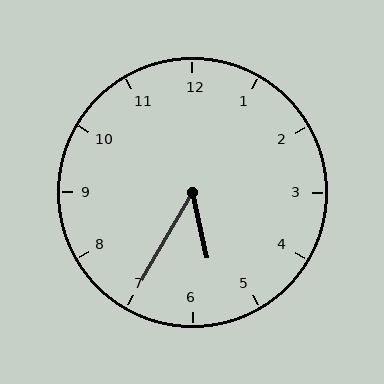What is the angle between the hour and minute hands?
Approximately 42 degrees.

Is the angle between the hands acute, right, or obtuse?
It is acute.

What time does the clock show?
5:35.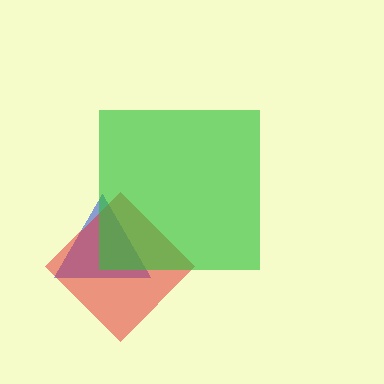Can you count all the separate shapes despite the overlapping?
Yes, there are 3 separate shapes.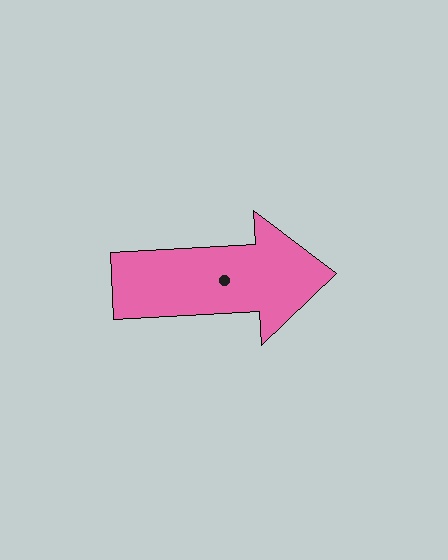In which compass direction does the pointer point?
East.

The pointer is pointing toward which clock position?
Roughly 3 o'clock.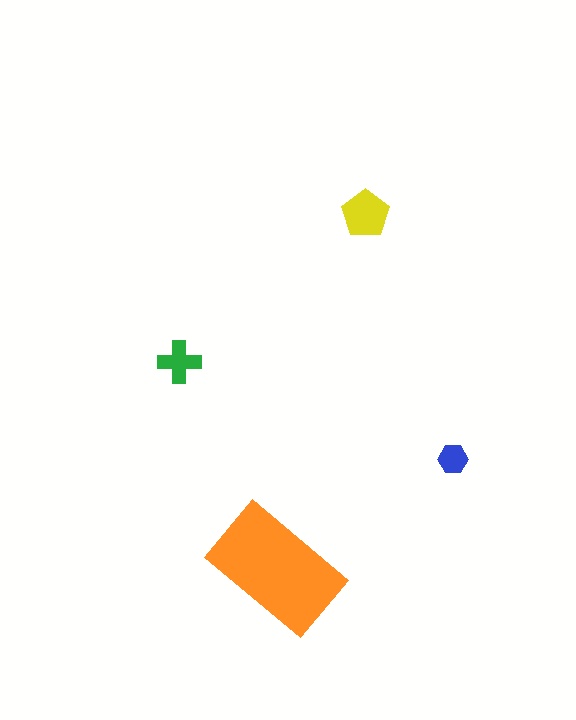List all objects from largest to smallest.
The orange rectangle, the yellow pentagon, the green cross, the blue hexagon.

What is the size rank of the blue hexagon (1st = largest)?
4th.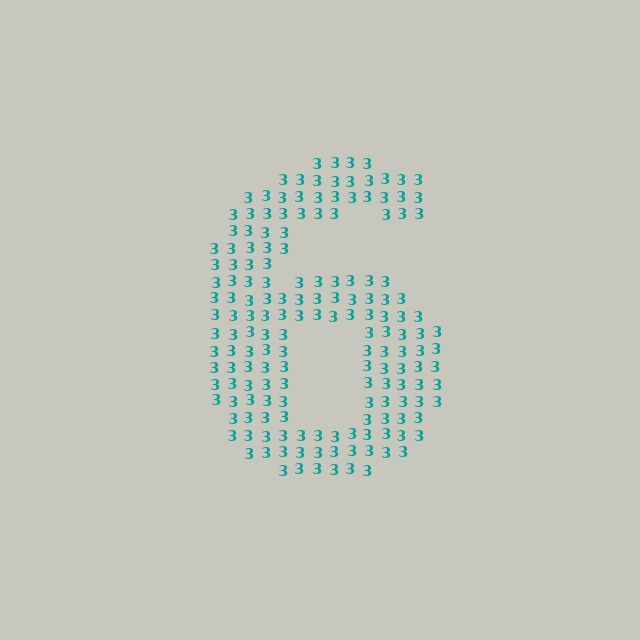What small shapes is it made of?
It is made of small digit 3's.